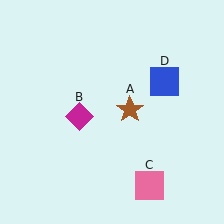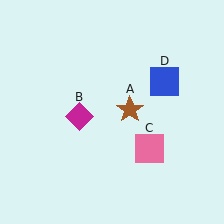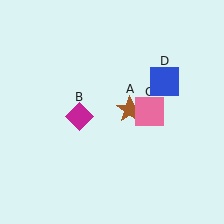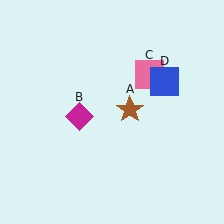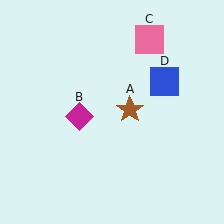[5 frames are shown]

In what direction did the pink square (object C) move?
The pink square (object C) moved up.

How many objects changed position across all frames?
1 object changed position: pink square (object C).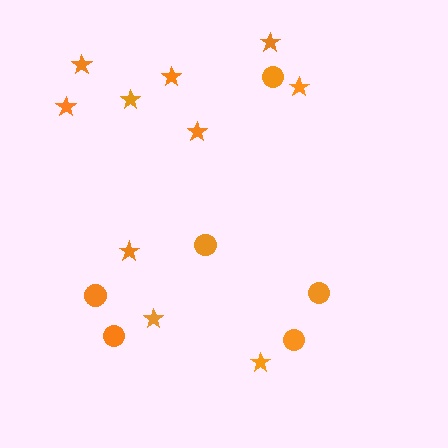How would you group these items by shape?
There are 2 groups: one group of circles (6) and one group of stars (10).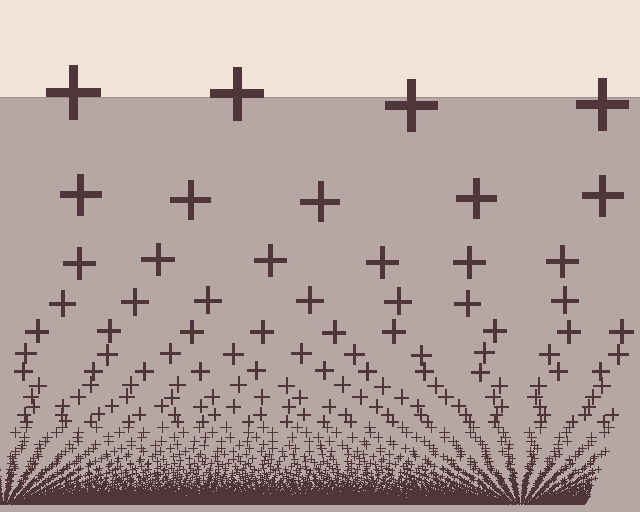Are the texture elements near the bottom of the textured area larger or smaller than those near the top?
Smaller. The gradient is inverted — elements near the bottom are smaller and denser.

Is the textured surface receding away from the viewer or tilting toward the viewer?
The surface appears to tilt toward the viewer. Texture elements get larger and sparser toward the top.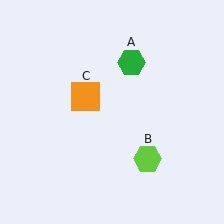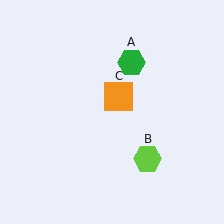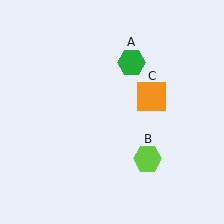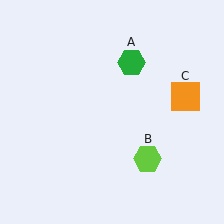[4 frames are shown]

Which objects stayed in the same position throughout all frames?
Green hexagon (object A) and lime hexagon (object B) remained stationary.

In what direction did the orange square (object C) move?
The orange square (object C) moved right.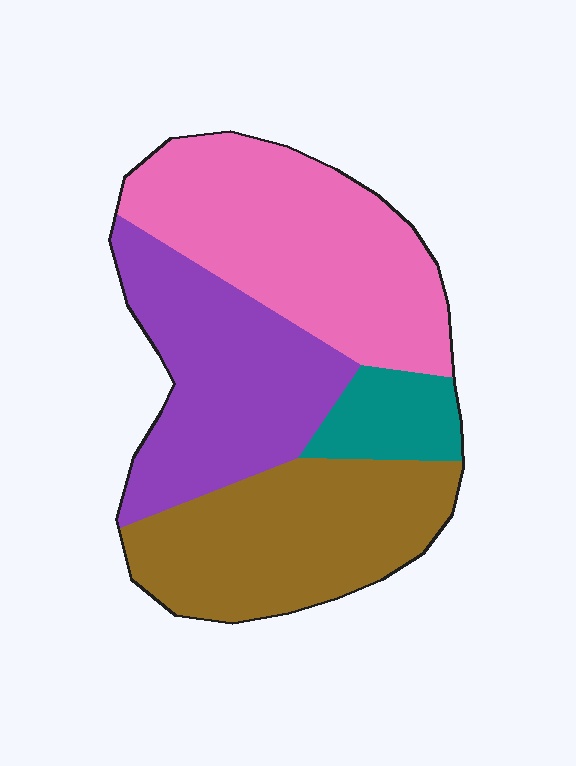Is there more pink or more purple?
Pink.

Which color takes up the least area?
Teal, at roughly 10%.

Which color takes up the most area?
Pink, at roughly 35%.